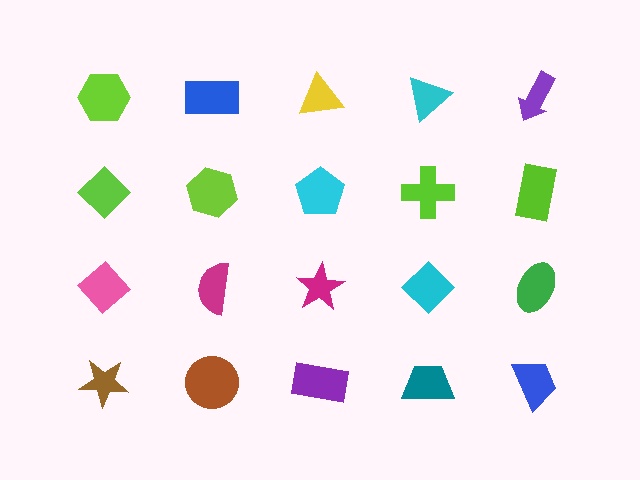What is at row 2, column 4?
A lime cross.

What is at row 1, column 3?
A yellow triangle.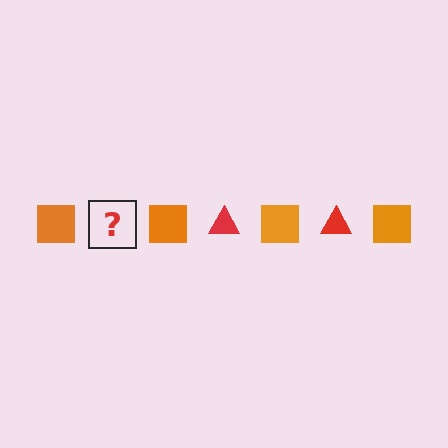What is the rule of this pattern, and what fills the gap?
The rule is that the pattern alternates between orange square and red triangle. The gap should be filled with a red triangle.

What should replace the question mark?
The question mark should be replaced with a red triangle.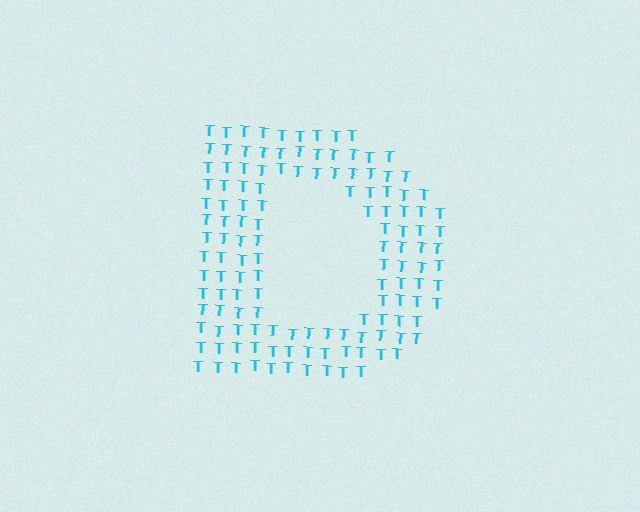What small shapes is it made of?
It is made of small letter T's.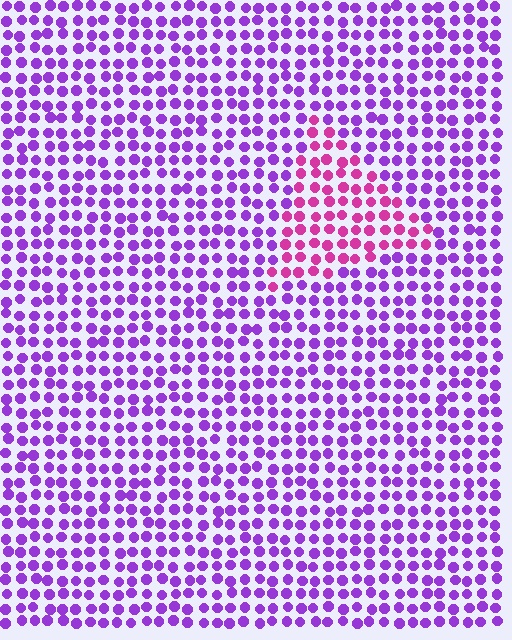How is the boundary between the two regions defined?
The boundary is defined purely by a slight shift in hue (about 44 degrees). Spacing, size, and orientation are identical on both sides.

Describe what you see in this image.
The image is filled with small purple elements in a uniform arrangement. A triangle-shaped region is visible where the elements are tinted to a slightly different hue, forming a subtle color boundary.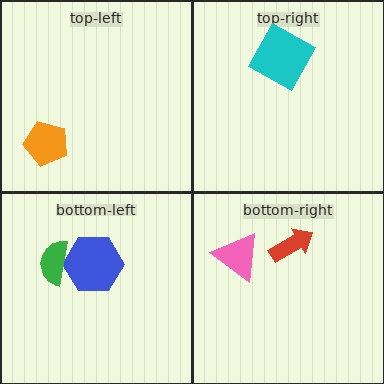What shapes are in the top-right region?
The cyan square.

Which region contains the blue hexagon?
The bottom-left region.